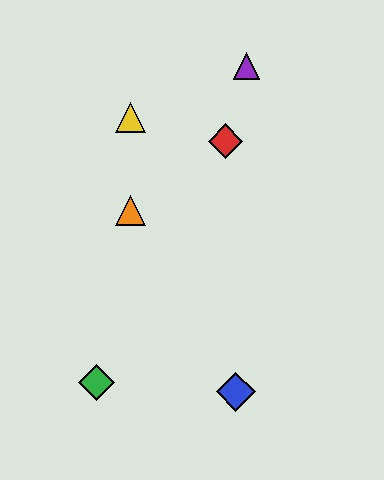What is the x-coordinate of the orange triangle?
The orange triangle is at x≈130.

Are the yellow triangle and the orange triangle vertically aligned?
Yes, both are at x≈130.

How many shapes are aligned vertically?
2 shapes (the yellow triangle, the orange triangle) are aligned vertically.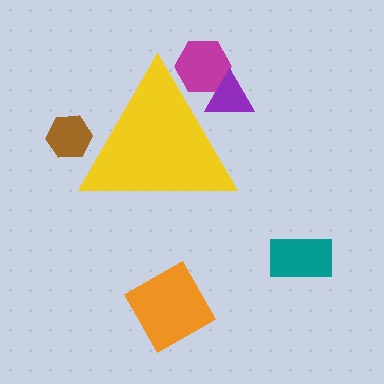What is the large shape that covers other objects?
A yellow triangle.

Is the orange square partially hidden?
No, the orange square is fully visible.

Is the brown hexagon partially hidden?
Yes, the brown hexagon is partially hidden behind the yellow triangle.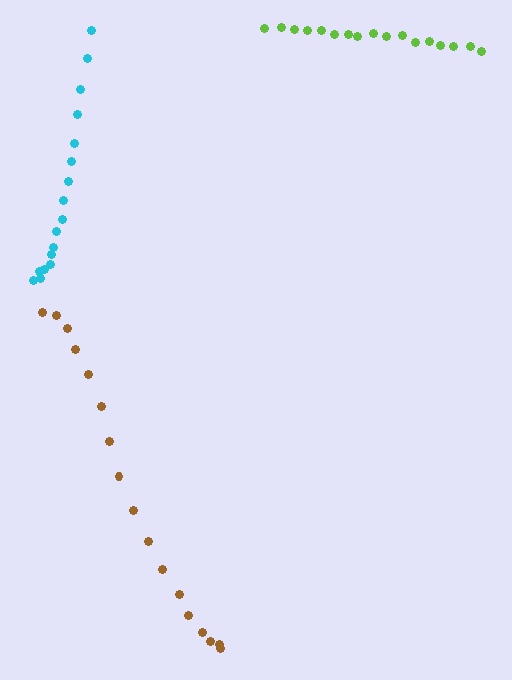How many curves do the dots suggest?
There are 3 distinct paths.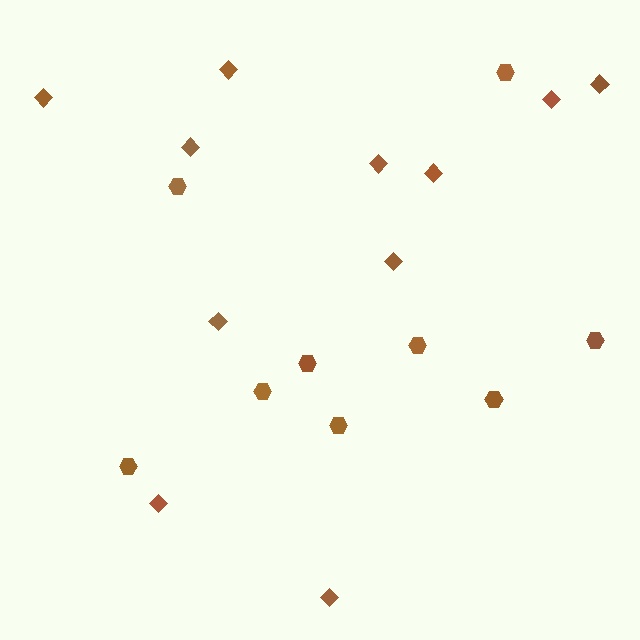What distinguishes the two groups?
There are 2 groups: one group of hexagons (9) and one group of diamonds (11).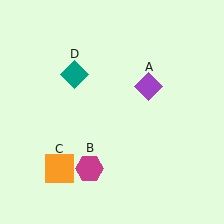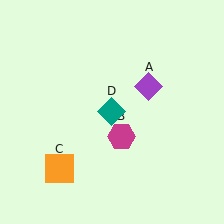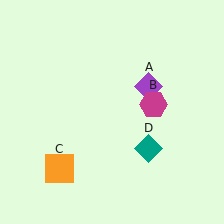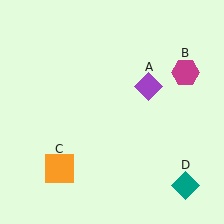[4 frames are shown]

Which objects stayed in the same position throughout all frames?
Purple diamond (object A) and orange square (object C) remained stationary.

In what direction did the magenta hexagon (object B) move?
The magenta hexagon (object B) moved up and to the right.